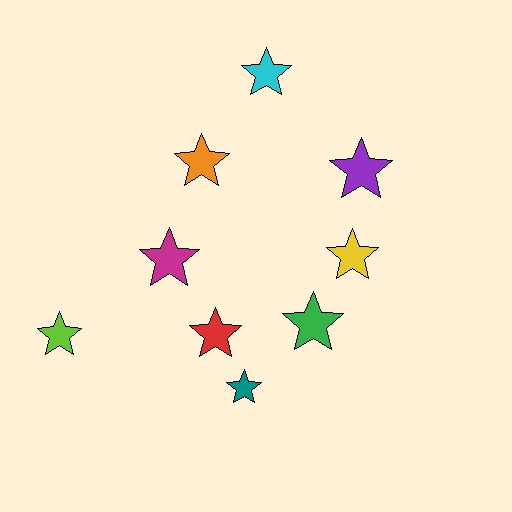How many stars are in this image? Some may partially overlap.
There are 9 stars.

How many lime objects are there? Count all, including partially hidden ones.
There is 1 lime object.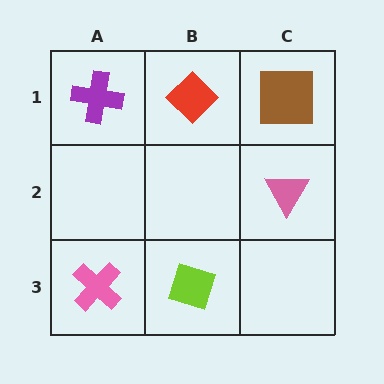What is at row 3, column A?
A pink cross.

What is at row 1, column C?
A brown square.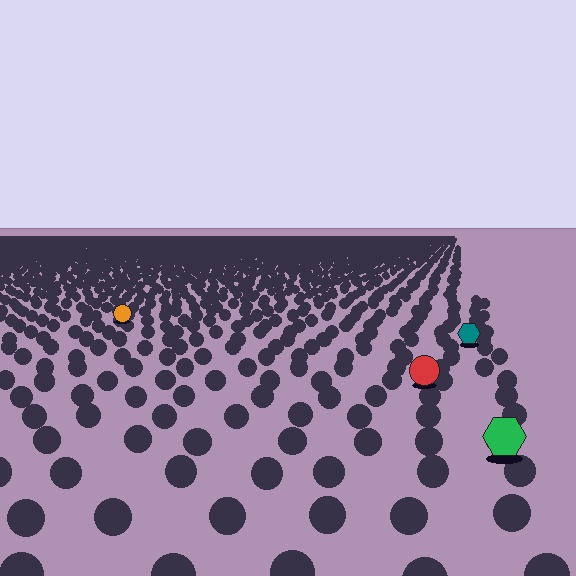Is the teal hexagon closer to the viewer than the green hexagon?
No. The green hexagon is closer — you can tell from the texture gradient: the ground texture is coarser near it.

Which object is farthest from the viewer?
The orange circle is farthest from the viewer. It appears smaller and the ground texture around it is denser.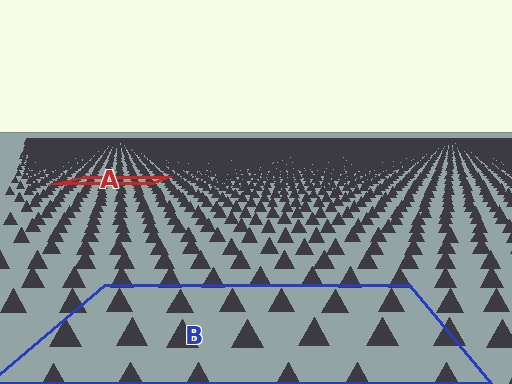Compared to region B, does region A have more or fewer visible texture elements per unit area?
Region A has more texture elements per unit area — they are packed more densely because it is farther away.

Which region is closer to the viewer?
Region B is closer. The texture elements there are larger and more spread out.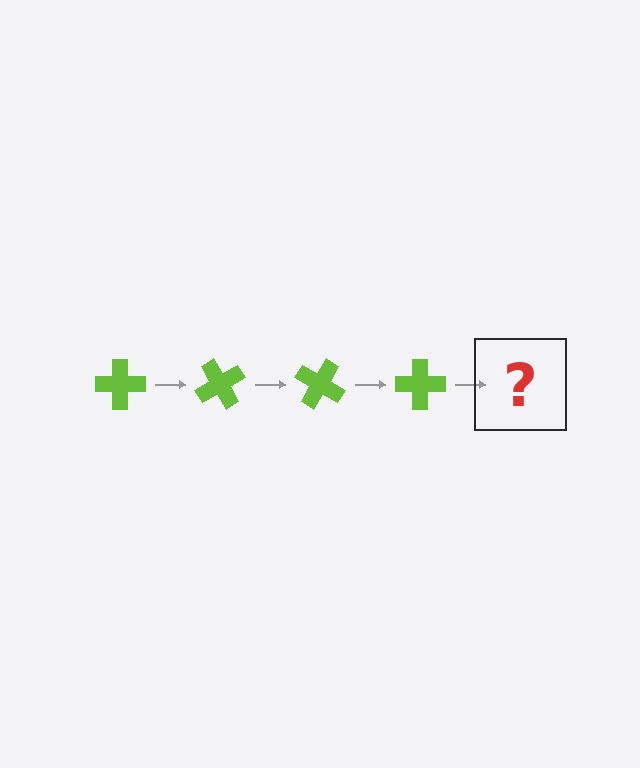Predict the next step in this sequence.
The next step is a lime cross rotated 240 degrees.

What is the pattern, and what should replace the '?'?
The pattern is that the cross rotates 60 degrees each step. The '?' should be a lime cross rotated 240 degrees.